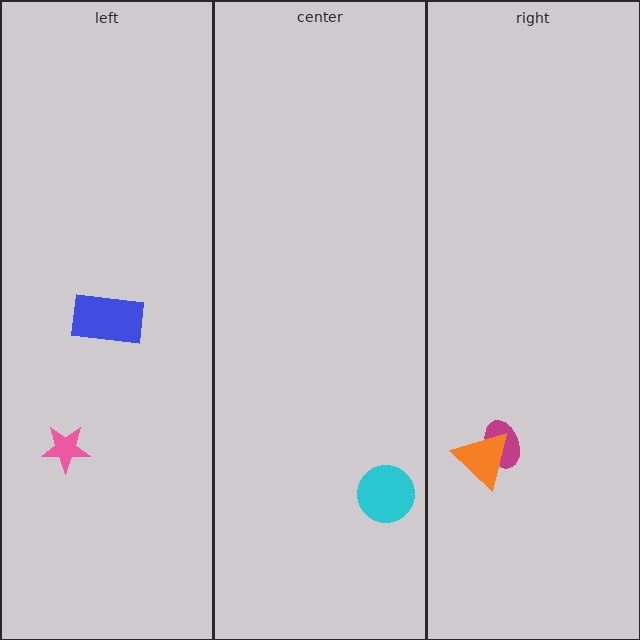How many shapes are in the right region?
2.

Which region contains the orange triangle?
The right region.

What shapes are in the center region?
The cyan circle.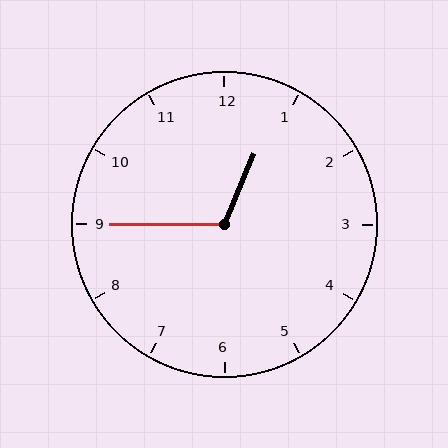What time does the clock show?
12:45.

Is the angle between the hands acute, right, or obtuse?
It is obtuse.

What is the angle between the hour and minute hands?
Approximately 112 degrees.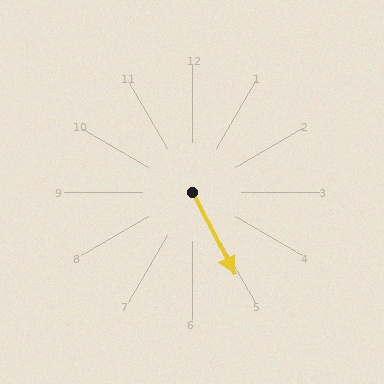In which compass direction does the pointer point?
Southeast.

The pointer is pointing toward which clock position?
Roughly 5 o'clock.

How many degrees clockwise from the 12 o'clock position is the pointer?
Approximately 152 degrees.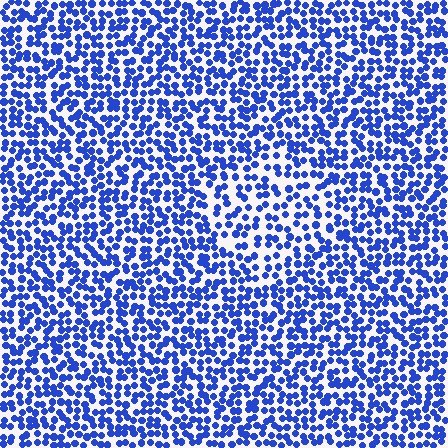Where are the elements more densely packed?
The elements are more densely packed outside the diamond boundary.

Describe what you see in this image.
The image contains small blue elements arranged at two different densities. A diamond-shaped region is visible where the elements are less densely packed than the surrounding area.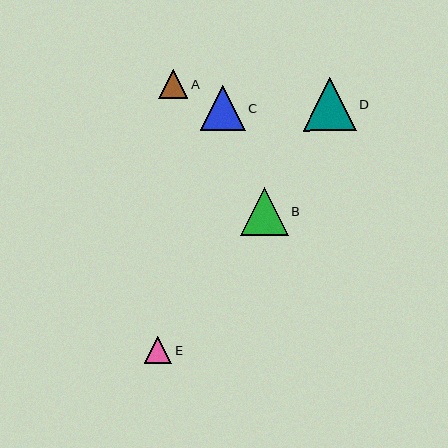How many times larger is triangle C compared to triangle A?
Triangle C is approximately 1.5 times the size of triangle A.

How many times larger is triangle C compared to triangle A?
Triangle C is approximately 1.5 times the size of triangle A.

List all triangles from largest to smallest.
From largest to smallest: D, B, C, A, E.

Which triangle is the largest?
Triangle D is the largest with a size of approximately 53 pixels.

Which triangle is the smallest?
Triangle E is the smallest with a size of approximately 27 pixels.